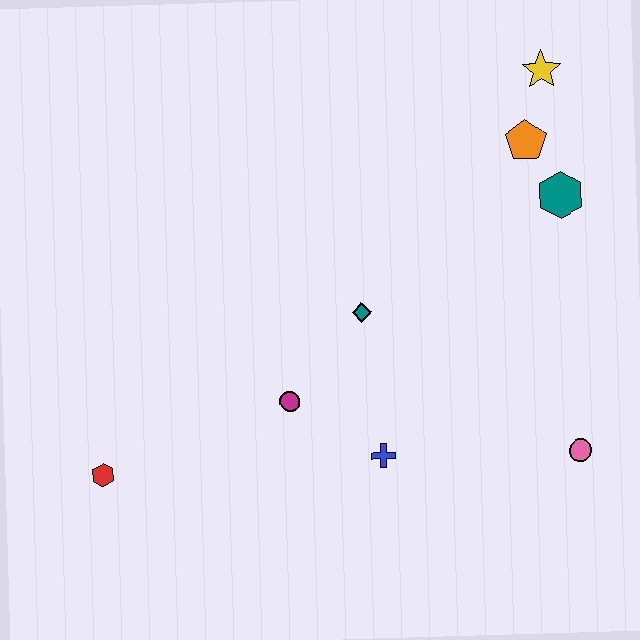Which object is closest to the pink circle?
The blue cross is closest to the pink circle.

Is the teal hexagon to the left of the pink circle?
Yes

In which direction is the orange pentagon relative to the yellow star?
The orange pentagon is below the yellow star.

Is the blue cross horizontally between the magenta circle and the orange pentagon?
Yes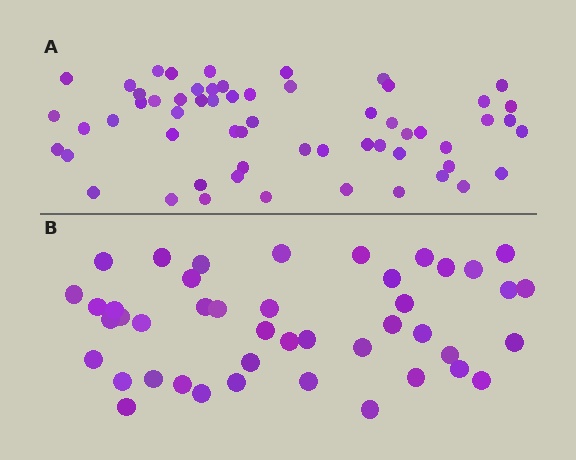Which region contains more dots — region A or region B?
Region A (the top region) has more dots.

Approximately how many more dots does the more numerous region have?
Region A has approximately 15 more dots than region B.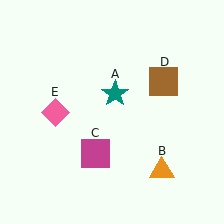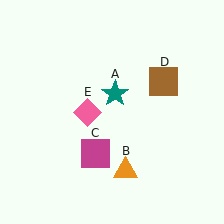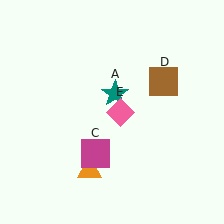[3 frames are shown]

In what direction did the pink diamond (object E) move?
The pink diamond (object E) moved right.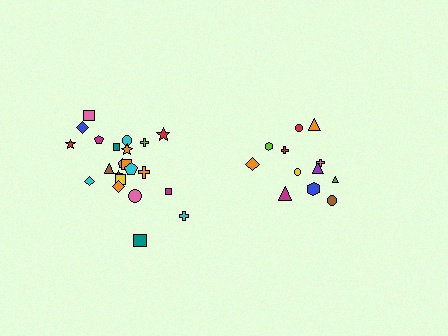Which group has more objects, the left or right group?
The left group.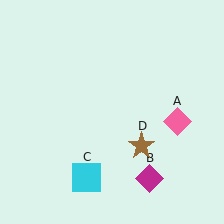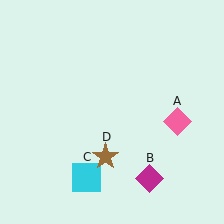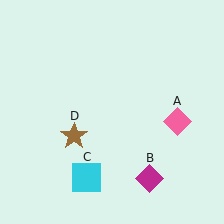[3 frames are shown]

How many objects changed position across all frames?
1 object changed position: brown star (object D).